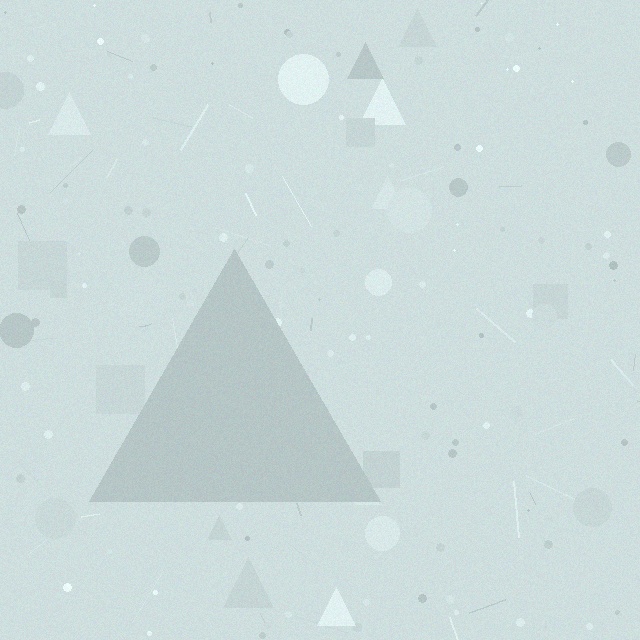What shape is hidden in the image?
A triangle is hidden in the image.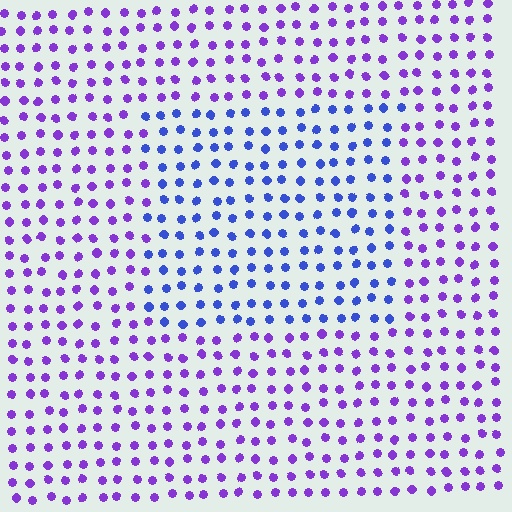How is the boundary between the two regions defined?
The boundary is defined purely by a slight shift in hue (about 40 degrees). Spacing, size, and orientation are identical on both sides.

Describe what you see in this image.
The image is filled with small purple elements in a uniform arrangement. A rectangle-shaped region is visible where the elements are tinted to a slightly different hue, forming a subtle color boundary.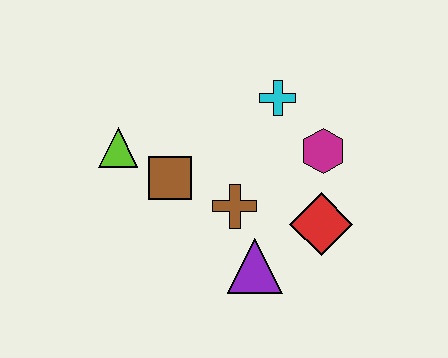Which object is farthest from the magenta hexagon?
The lime triangle is farthest from the magenta hexagon.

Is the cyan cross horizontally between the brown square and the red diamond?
Yes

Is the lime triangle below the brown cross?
No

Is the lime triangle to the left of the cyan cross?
Yes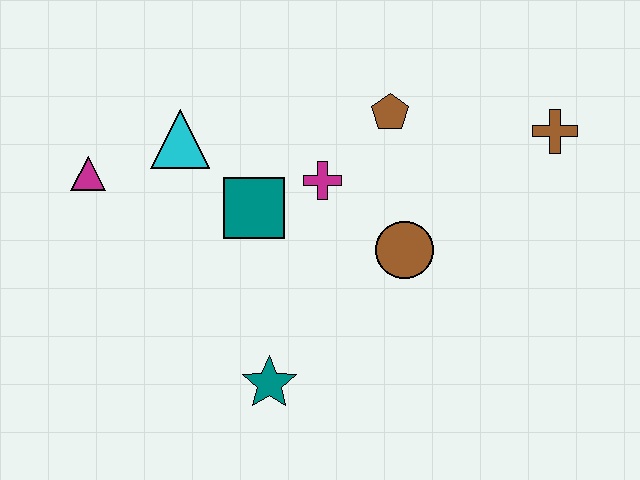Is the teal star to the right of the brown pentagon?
No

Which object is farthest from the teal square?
The brown cross is farthest from the teal square.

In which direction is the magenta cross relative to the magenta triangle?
The magenta cross is to the right of the magenta triangle.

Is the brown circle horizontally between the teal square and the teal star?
No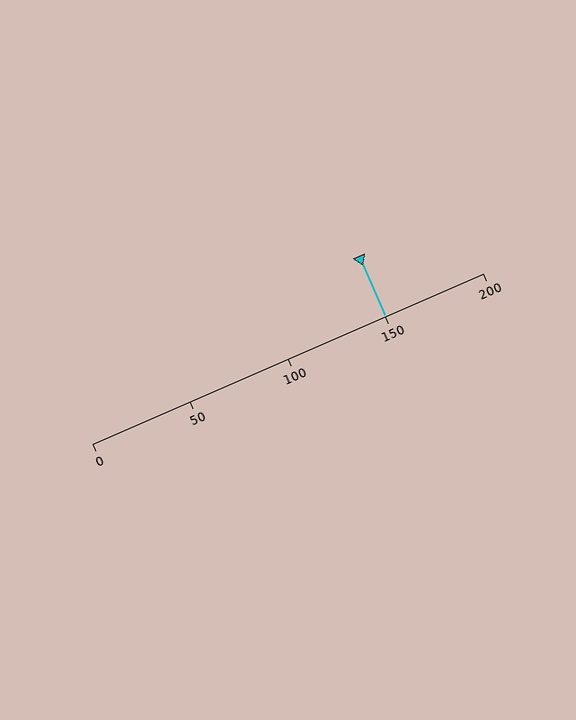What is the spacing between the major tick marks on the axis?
The major ticks are spaced 50 apart.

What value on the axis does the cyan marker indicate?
The marker indicates approximately 150.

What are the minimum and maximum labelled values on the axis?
The axis runs from 0 to 200.